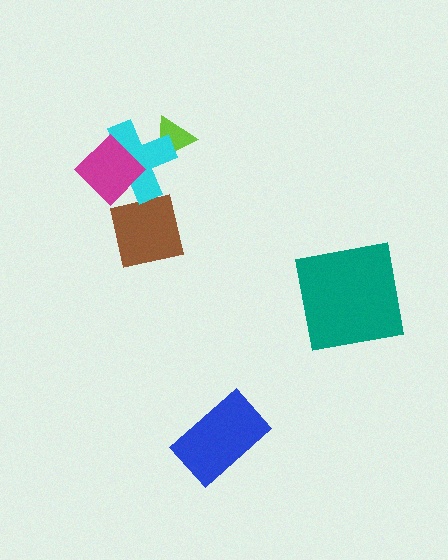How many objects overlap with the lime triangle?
1 object overlaps with the lime triangle.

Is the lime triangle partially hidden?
Yes, it is partially covered by another shape.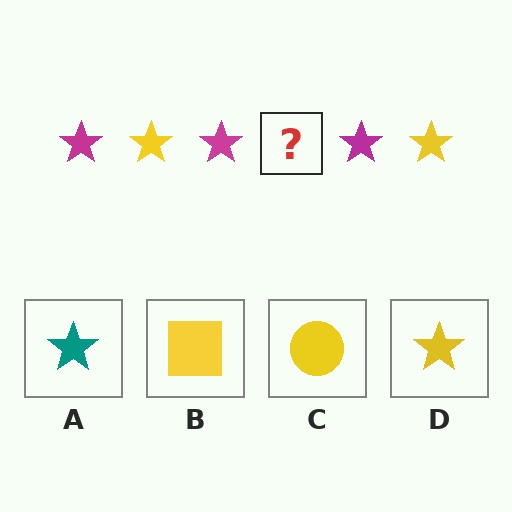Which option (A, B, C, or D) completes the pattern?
D.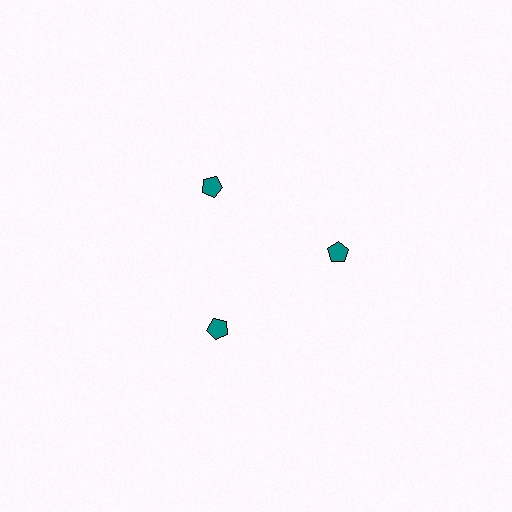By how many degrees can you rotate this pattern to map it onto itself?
The pattern maps onto itself every 120 degrees of rotation.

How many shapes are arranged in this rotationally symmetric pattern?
There are 3 shapes, arranged in 3 groups of 1.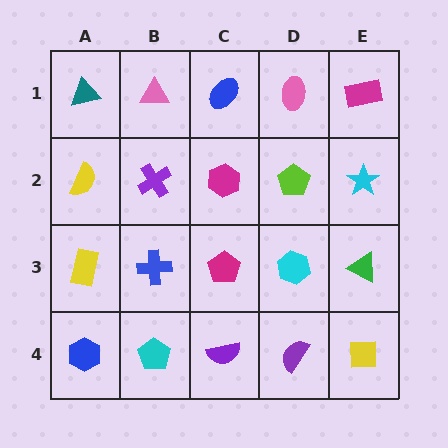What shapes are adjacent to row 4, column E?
A green triangle (row 3, column E), a purple semicircle (row 4, column D).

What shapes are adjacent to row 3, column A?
A yellow semicircle (row 2, column A), a blue hexagon (row 4, column A), a blue cross (row 3, column B).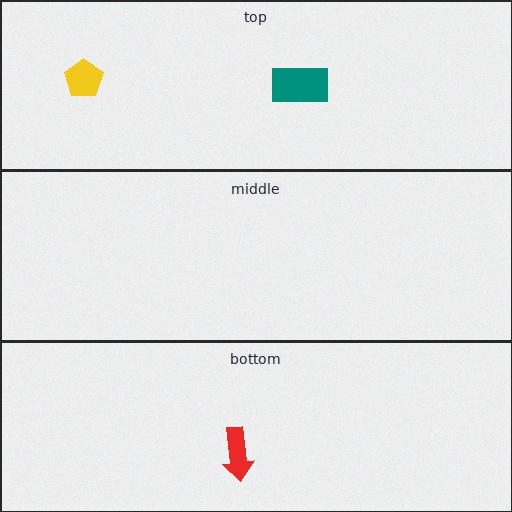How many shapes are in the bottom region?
1.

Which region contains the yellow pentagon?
The top region.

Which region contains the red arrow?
The bottom region.